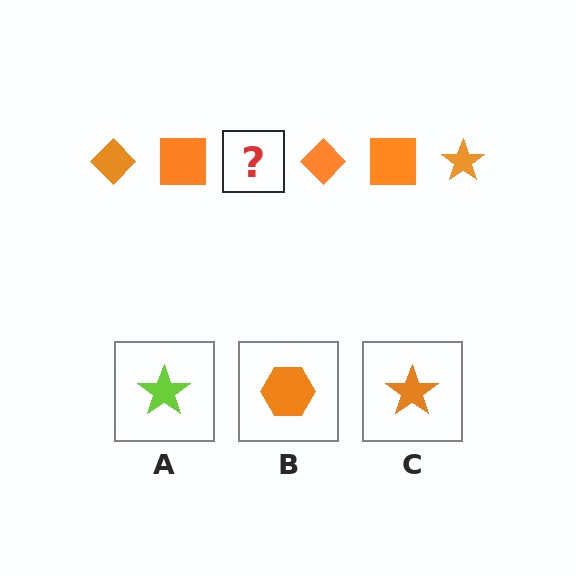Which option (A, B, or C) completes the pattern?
C.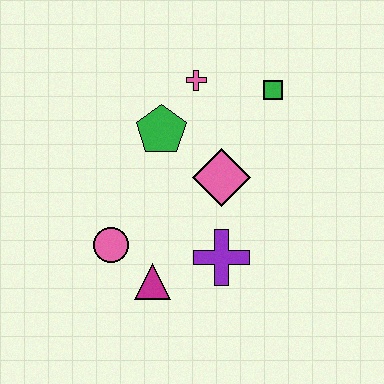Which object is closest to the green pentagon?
The pink cross is closest to the green pentagon.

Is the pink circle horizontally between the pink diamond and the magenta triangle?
No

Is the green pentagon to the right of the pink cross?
No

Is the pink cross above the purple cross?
Yes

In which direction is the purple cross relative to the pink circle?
The purple cross is to the right of the pink circle.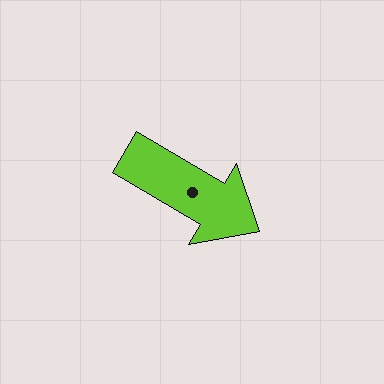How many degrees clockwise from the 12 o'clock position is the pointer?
Approximately 120 degrees.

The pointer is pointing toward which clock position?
Roughly 4 o'clock.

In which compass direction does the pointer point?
Southeast.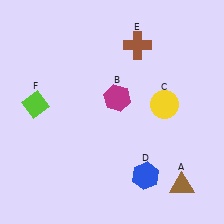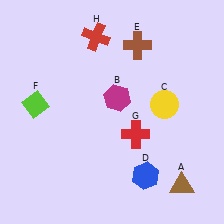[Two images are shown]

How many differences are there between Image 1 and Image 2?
There are 2 differences between the two images.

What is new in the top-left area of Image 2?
A red cross (H) was added in the top-left area of Image 2.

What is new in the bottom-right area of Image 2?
A red cross (G) was added in the bottom-right area of Image 2.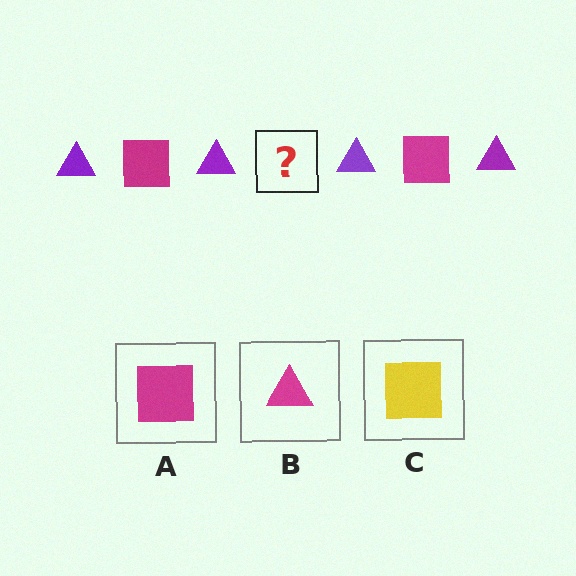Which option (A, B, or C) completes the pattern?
A.